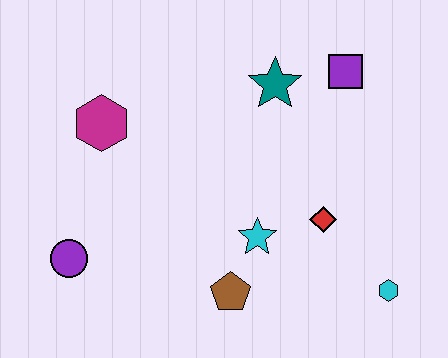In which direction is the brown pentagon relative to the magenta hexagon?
The brown pentagon is below the magenta hexagon.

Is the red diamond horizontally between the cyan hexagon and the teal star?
Yes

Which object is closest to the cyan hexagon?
The red diamond is closest to the cyan hexagon.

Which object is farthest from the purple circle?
The purple square is farthest from the purple circle.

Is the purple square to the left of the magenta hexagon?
No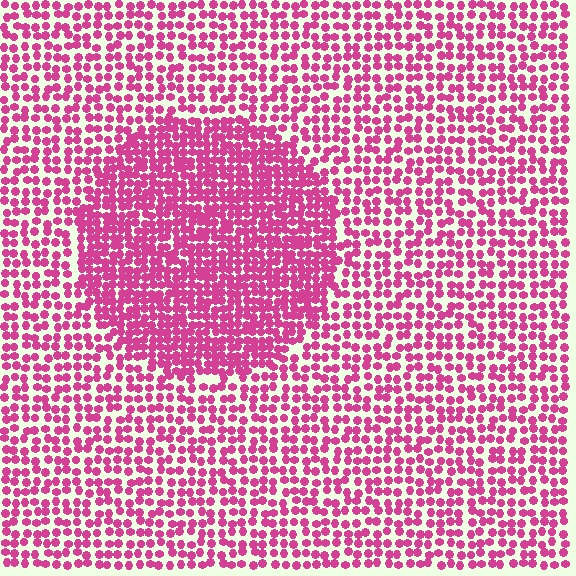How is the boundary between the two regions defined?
The boundary is defined by a change in element density (approximately 1.8x ratio). All elements are the same color, size, and shape.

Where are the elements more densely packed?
The elements are more densely packed inside the circle boundary.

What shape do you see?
I see a circle.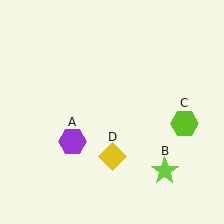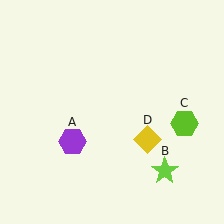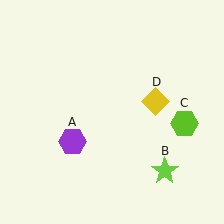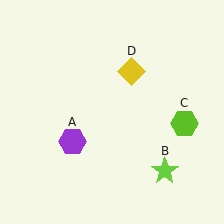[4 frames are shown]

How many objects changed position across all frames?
1 object changed position: yellow diamond (object D).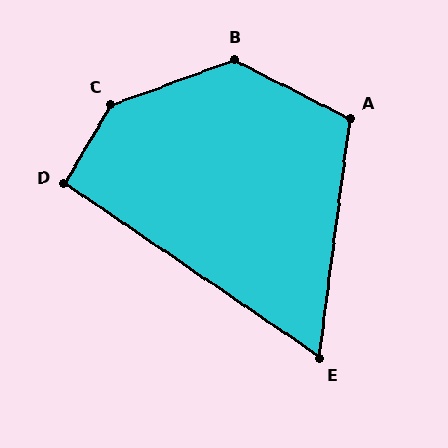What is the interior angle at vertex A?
Approximately 109 degrees (obtuse).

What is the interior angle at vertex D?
Approximately 94 degrees (approximately right).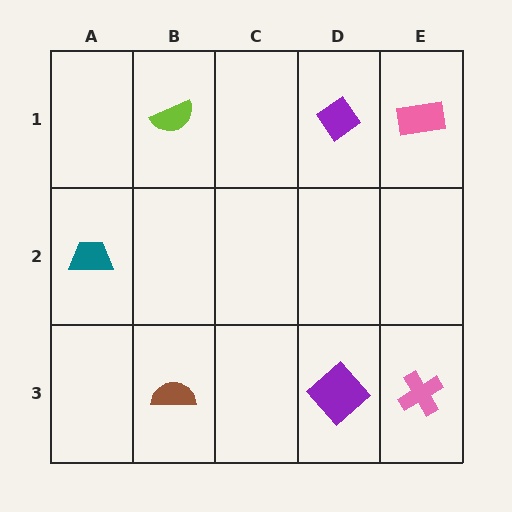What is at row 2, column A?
A teal trapezoid.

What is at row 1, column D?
A purple diamond.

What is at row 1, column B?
A lime semicircle.